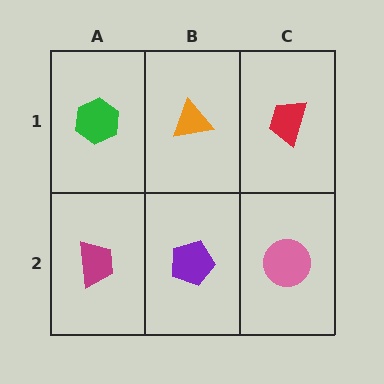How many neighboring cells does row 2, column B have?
3.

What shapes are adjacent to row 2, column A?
A green hexagon (row 1, column A), a purple pentagon (row 2, column B).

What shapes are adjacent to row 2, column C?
A red trapezoid (row 1, column C), a purple pentagon (row 2, column B).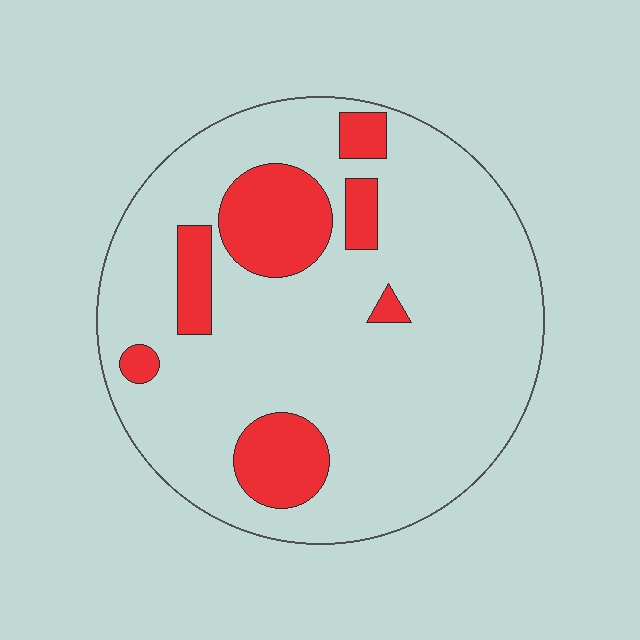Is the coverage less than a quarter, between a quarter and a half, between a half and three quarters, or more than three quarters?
Less than a quarter.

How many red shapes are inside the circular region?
7.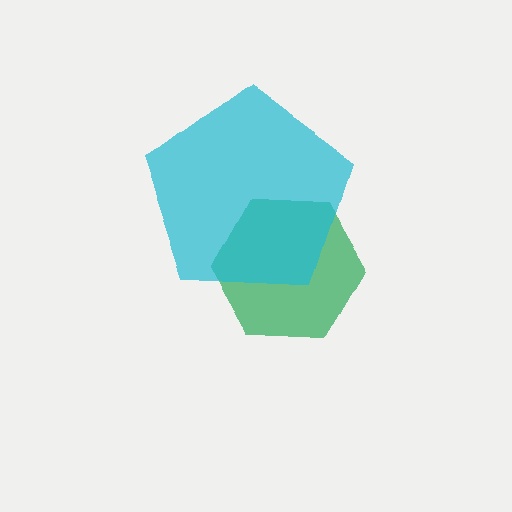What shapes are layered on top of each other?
The layered shapes are: a green hexagon, a cyan pentagon.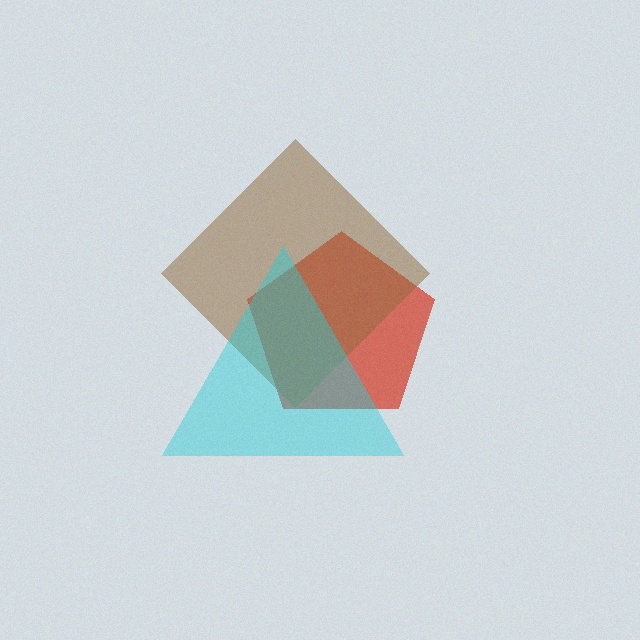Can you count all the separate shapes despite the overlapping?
Yes, there are 3 separate shapes.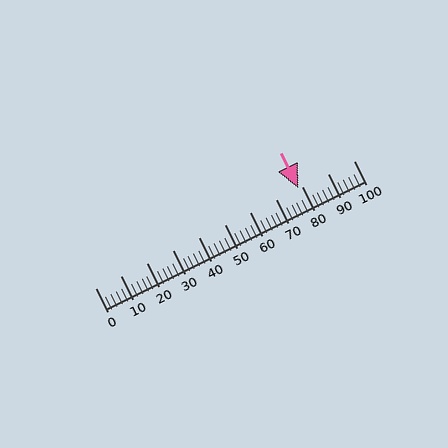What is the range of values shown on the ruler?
The ruler shows values from 0 to 100.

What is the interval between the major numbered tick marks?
The major tick marks are spaced 10 units apart.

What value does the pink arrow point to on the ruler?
The pink arrow points to approximately 78.